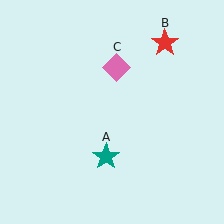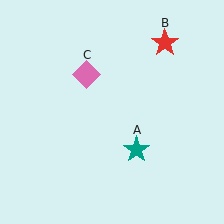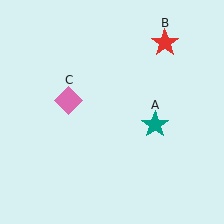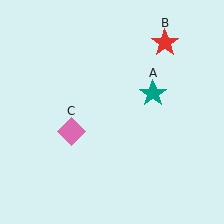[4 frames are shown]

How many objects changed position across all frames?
2 objects changed position: teal star (object A), pink diamond (object C).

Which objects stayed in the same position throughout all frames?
Red star (object B) remained stationary.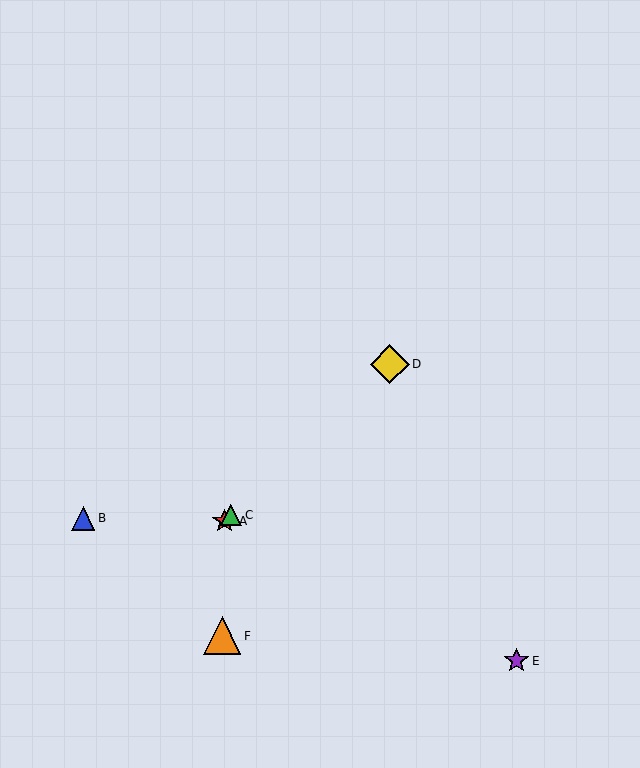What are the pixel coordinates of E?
Object E is at (517, 661).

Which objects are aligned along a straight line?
Objects A, C, D are aligned along a straight line.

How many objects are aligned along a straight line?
3 objects (A, C, D) are aligned along a straight line.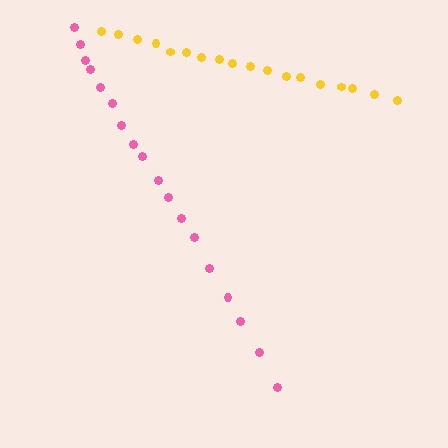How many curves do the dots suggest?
There are 2 distinct paths.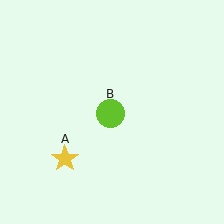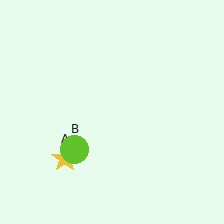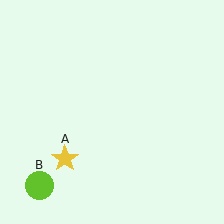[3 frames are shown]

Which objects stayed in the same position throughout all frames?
Yellow star (object A) remained stationary.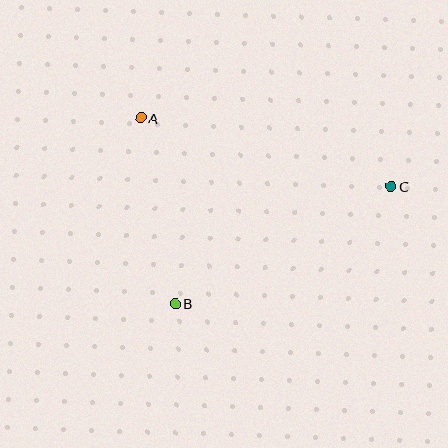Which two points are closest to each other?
Points A and B are closest to each other.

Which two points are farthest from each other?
Points A and C are farthest from each other.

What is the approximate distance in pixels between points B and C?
The distance between B and C is approximately 245 pixels.